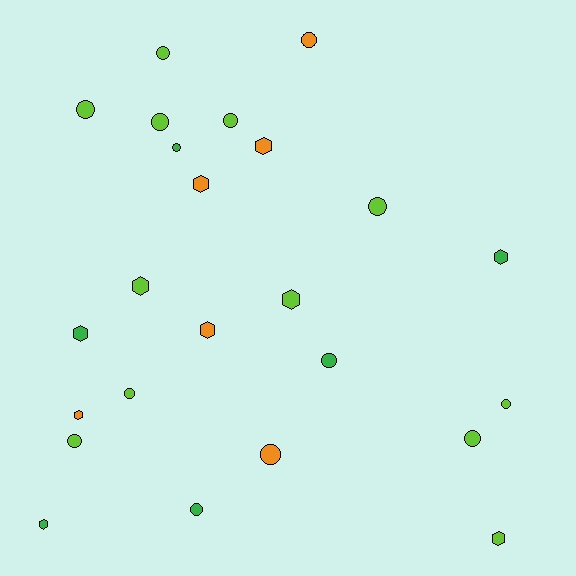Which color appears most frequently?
Lime, with 12 objects.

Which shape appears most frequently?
Circle, with 14 objects.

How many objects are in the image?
There are 24 objects.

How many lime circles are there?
There are 9 lime circles.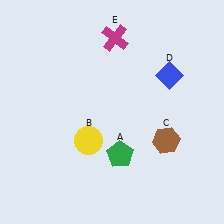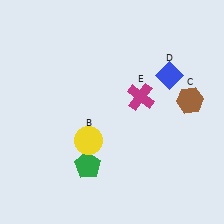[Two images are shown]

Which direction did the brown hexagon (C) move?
The brown hexagon (C) moved up.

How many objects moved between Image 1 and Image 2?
3 objects moved between the two images.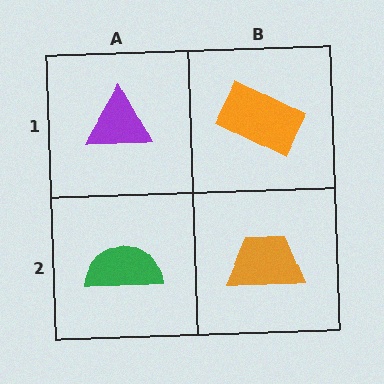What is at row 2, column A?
A green semicircle.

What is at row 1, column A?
A purple triangle.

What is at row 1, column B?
An orange rectangle.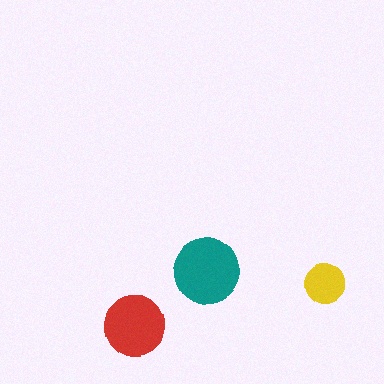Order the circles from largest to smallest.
the teal one, the red one, the yellow one.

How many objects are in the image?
There are 3 objects in the image.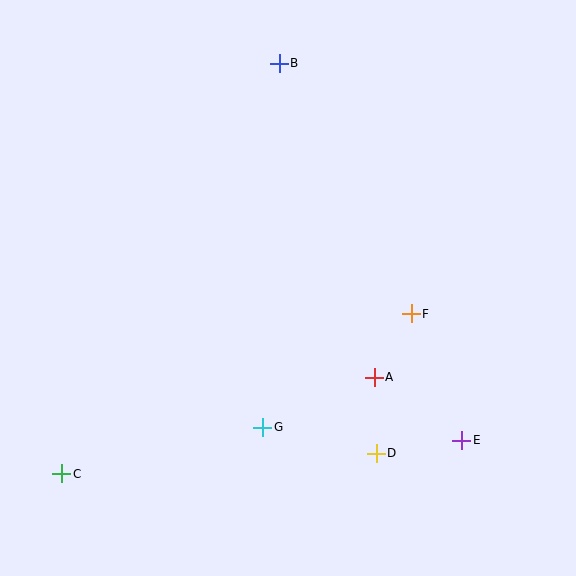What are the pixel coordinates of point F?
Point F is at (411, 314).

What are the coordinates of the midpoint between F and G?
The midpoint between F and G is at (337, 371).